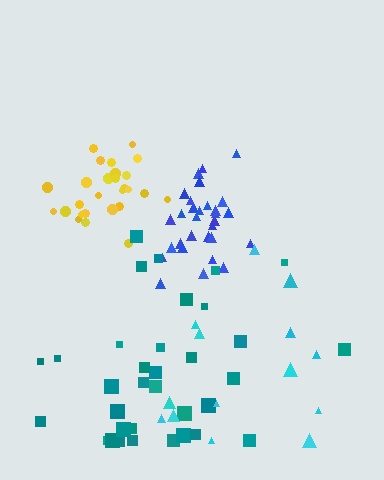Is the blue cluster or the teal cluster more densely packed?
Blue.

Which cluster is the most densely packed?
Yellow.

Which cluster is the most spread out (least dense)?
Cyan.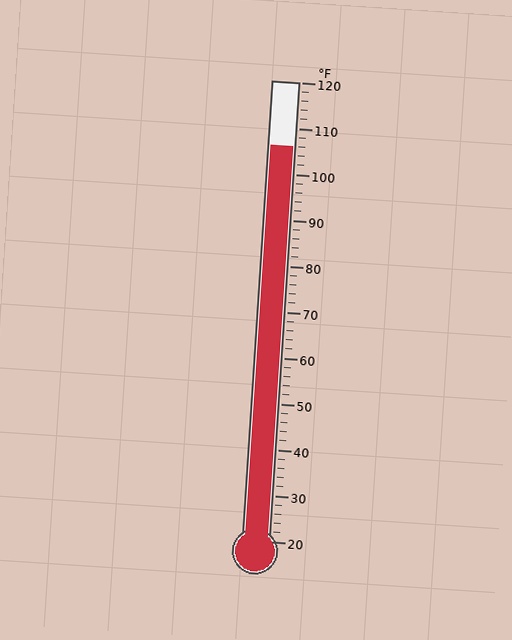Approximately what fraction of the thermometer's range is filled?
The thermometer is filled to approximately 85% of its range.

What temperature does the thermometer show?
The thermometer shows approximately 106°F.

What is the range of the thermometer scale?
The thermometer scale ranges from 20°F to 120°F.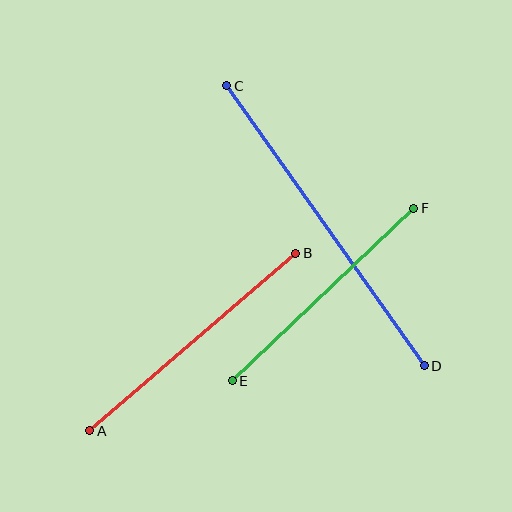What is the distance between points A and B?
The distance is approximately 272 pixels.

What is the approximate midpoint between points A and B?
The midpoint is at approximately (193, 342) pixels.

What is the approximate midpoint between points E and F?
The midpoint is at approximately (323, 294) pixels.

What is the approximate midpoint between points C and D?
The midpoint is at approximately (326, 226) pixels.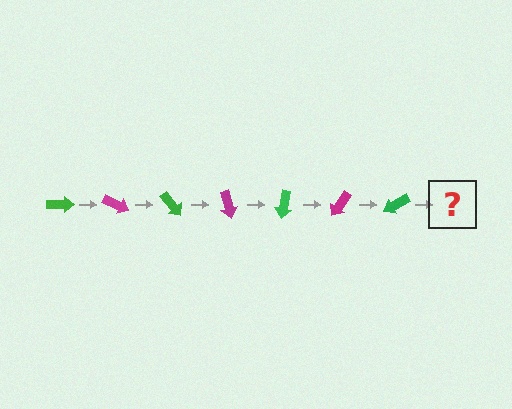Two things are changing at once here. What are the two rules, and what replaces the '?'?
The two rules are that it rotates 25 degrees each step and the color cycles through green and magenta. The '?' should be a magenta arrow, rotated 175 degrees from the start.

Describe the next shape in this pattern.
It should be a magenta arrow, rotated 175 degrees from the start.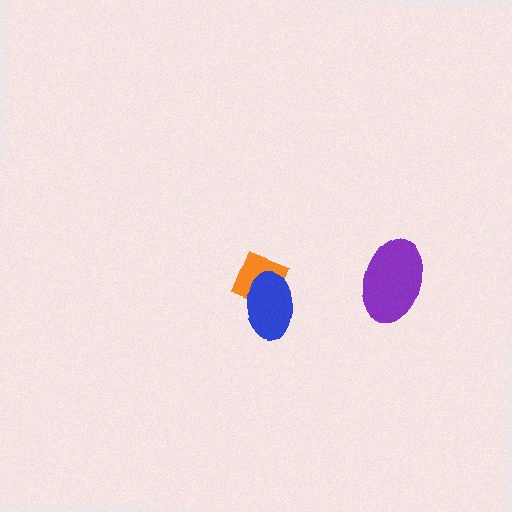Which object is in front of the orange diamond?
The blue ellipse is in front of the orange diamond.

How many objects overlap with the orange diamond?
1 object overlaps with the orange diamond.